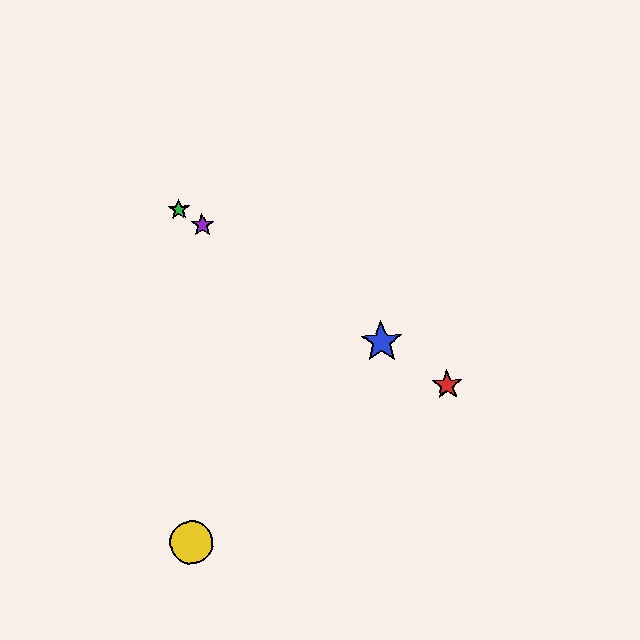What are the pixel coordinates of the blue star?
The blue star is at (382, 342).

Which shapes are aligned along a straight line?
The red star, the blue star, the green star, the purple star are aligned along a straight line.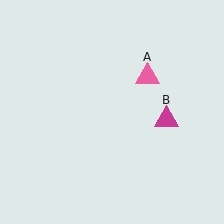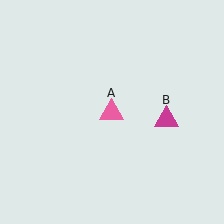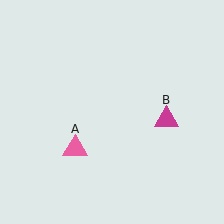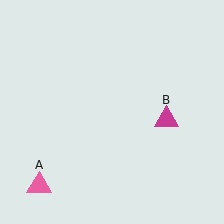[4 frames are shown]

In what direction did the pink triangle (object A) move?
The pink triangle (object A) moved down and to the left.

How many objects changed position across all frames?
1 object changed position: pink triangle (object A).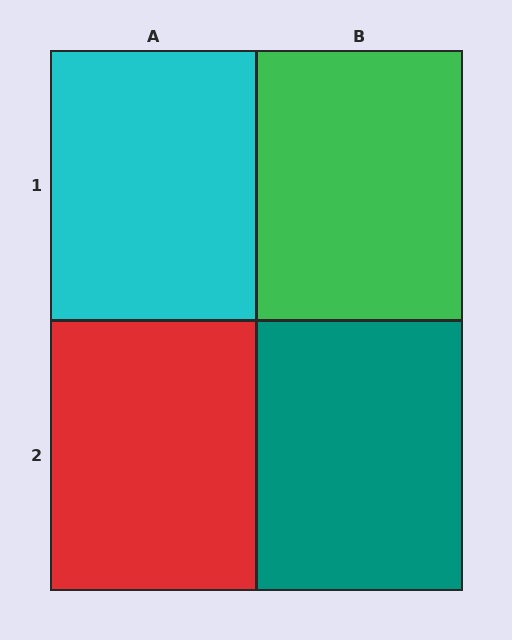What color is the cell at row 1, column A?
Cyan.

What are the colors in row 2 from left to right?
Red, teal.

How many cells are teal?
1 cell is teal.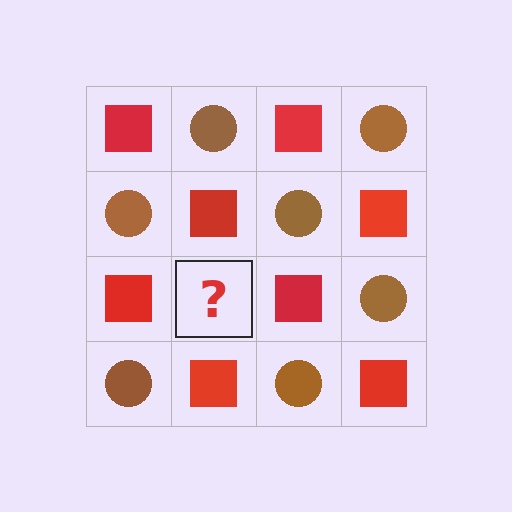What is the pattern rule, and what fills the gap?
The rule is that it alternates red square and brown circle in a checkerboard pattern. The gap should be filled with a brown circle.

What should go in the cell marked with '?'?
The missing cell should contain a brown circle.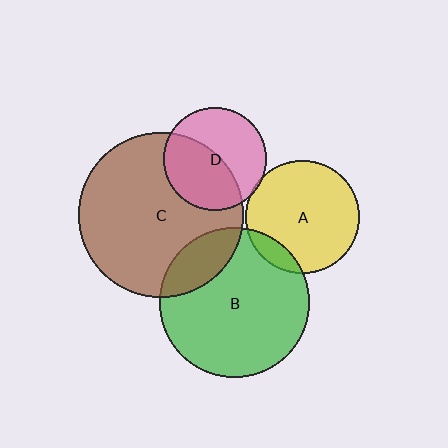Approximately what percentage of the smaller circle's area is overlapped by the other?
Approximately 10%.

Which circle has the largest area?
Circle C (brown).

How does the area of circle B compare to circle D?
Approximately 2.1 times.